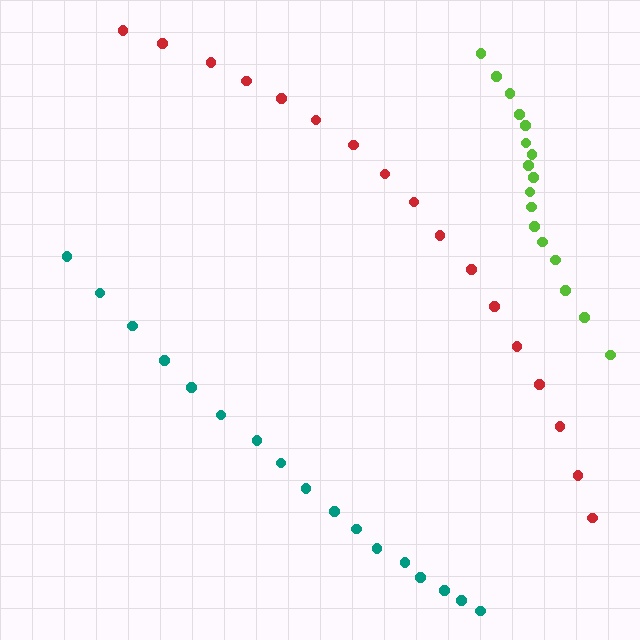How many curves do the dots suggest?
There are 3 distinct paths.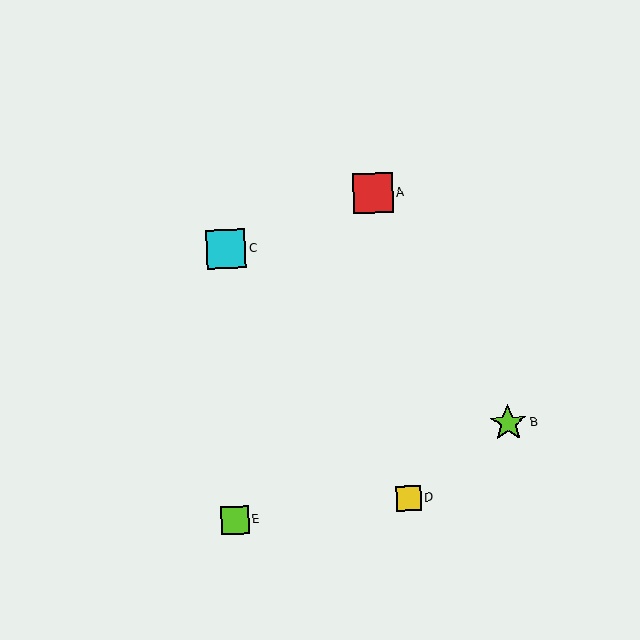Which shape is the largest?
The red square (labeled A) is the largest.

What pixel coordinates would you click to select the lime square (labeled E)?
Click at (235, 520) to select the lime square E.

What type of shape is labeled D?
Shape D is a yellow square.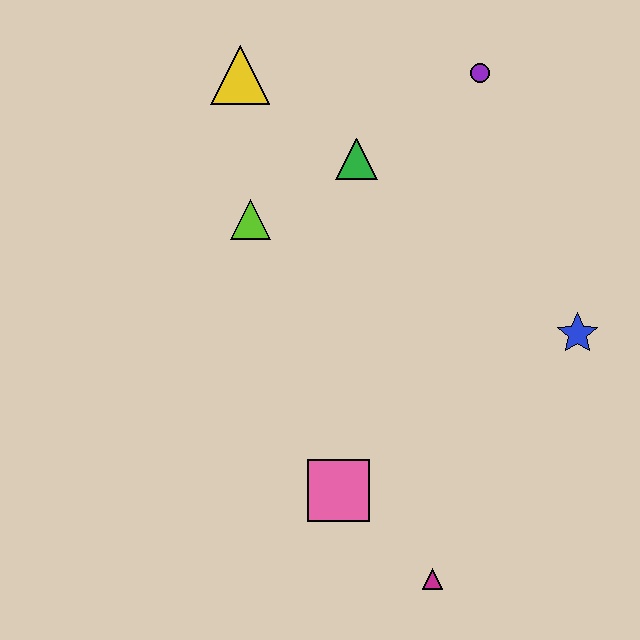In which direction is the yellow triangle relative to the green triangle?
The yellow triangle is to the left of the green triangle.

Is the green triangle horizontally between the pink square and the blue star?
Yes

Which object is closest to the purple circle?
The green triangle is closest to the purple circle.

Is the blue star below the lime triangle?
Yes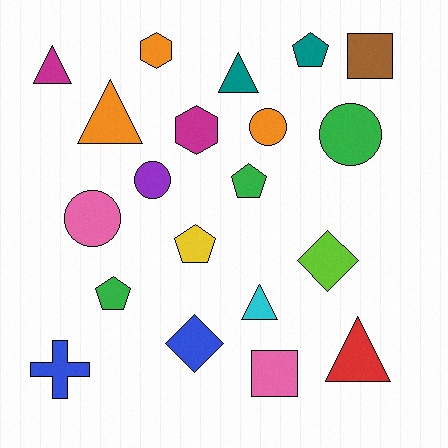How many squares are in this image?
There are 2 squares.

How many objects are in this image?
There are 20 objects.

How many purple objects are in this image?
There is 1 purple object.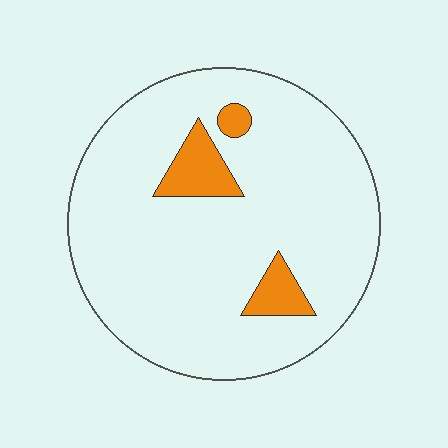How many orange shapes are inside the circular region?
3.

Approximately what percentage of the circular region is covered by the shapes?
Approximately 10%.